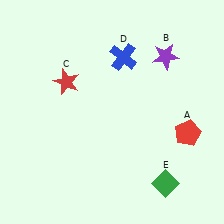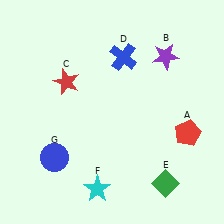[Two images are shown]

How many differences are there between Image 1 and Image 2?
There are 2 differences between the two images.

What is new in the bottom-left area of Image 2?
A blue circle (G) was added in the bottom-left area of Image 2.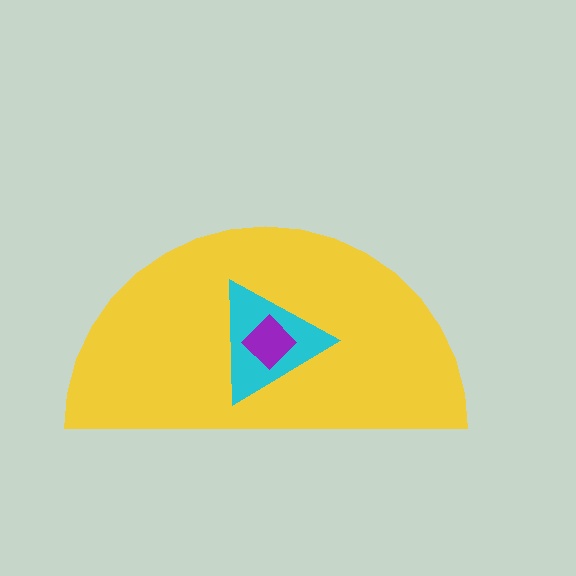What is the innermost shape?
The purple diamond.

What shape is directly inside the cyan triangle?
The purple diamond.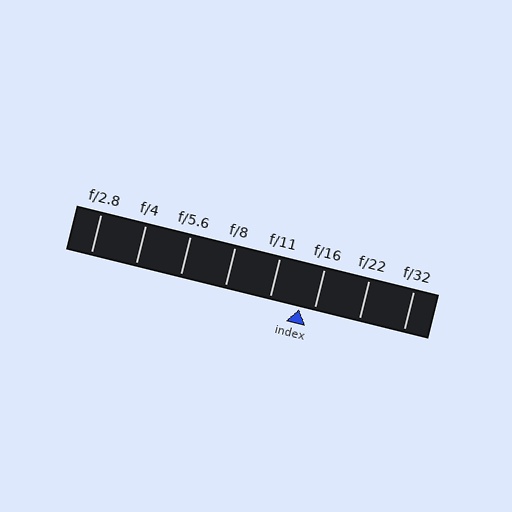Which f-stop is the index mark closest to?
The index mark is closest to f/16.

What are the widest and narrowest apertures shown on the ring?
The widest aperture shown is f/2.8 and the narrowest is f/32.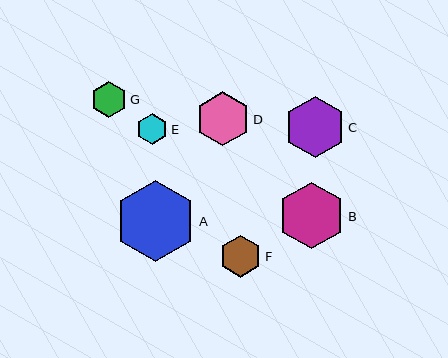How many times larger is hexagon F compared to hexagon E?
Hexagon F is approximately 1.3 times the size of hexagon E.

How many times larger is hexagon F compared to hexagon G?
Hexagon F is approximately 1.2 times the size of hexagon G.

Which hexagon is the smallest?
Hexagon E is the smallest with a size of approximately 31 pixels.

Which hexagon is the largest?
Hexagon A is the largest with a size of approximately 81 pixels.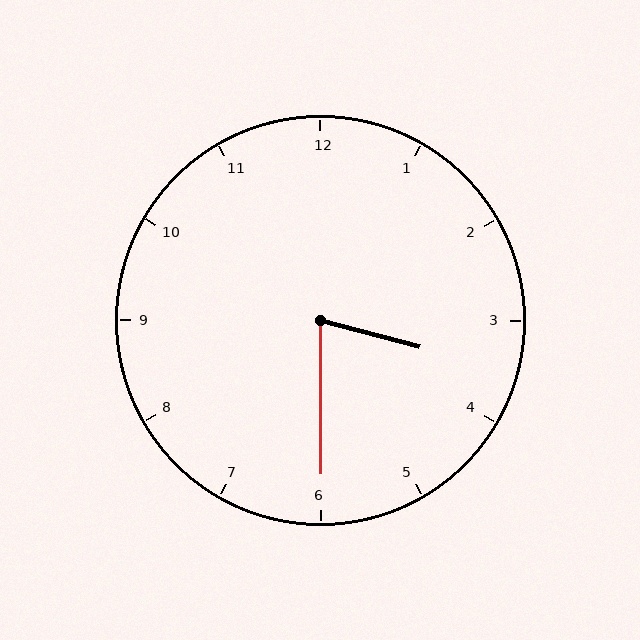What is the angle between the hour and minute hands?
Approximately 75 degrees.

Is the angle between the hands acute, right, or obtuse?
It is acute.